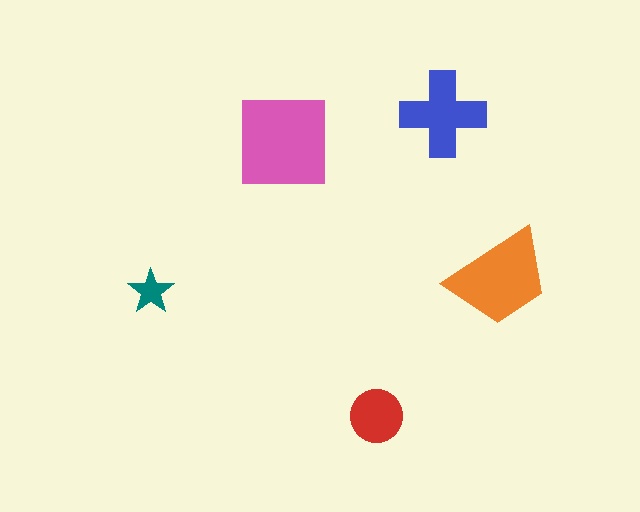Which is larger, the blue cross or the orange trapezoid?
The orange trapezoid.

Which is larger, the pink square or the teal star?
The pink square.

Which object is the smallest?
The teal star.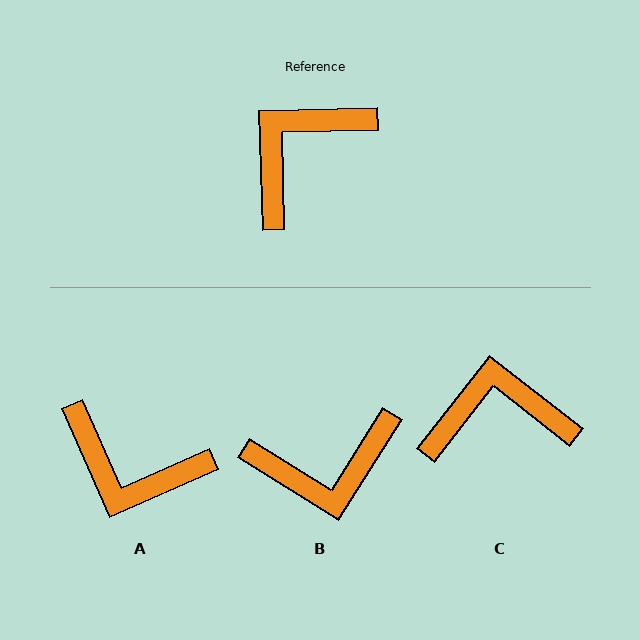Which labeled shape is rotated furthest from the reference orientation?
B, about 146 degrees away.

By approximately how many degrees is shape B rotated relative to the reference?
Approximately 146 degrees counter-clockwise.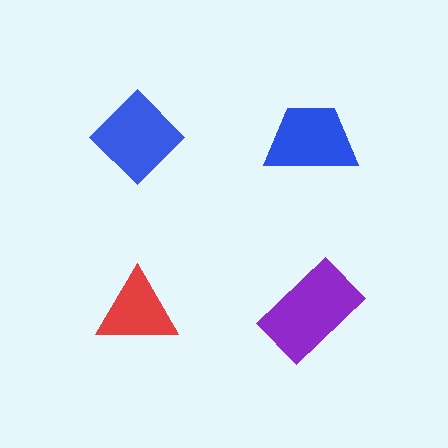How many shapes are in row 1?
2 shapes.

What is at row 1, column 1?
A blue diamond.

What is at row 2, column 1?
A red triangle.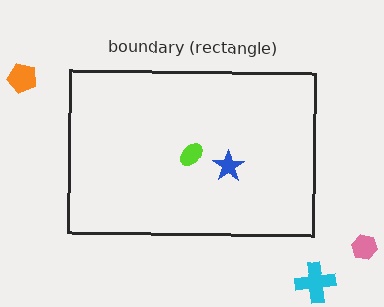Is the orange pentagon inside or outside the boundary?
Outside.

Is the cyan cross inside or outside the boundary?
Outside.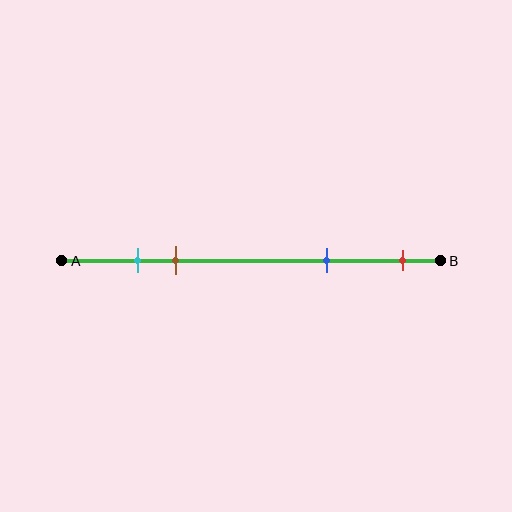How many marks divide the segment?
There are 4 marks dividing the segment.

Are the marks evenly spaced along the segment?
No, the marks are not evenly spaced.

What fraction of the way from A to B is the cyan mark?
The cyan mark is approximately 20% (0.2) of the way from A to B.